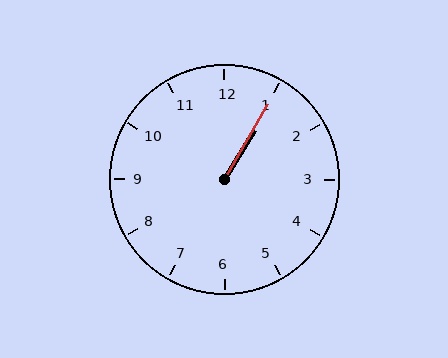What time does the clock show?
1:05.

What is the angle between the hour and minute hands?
Approximately 2 degrees.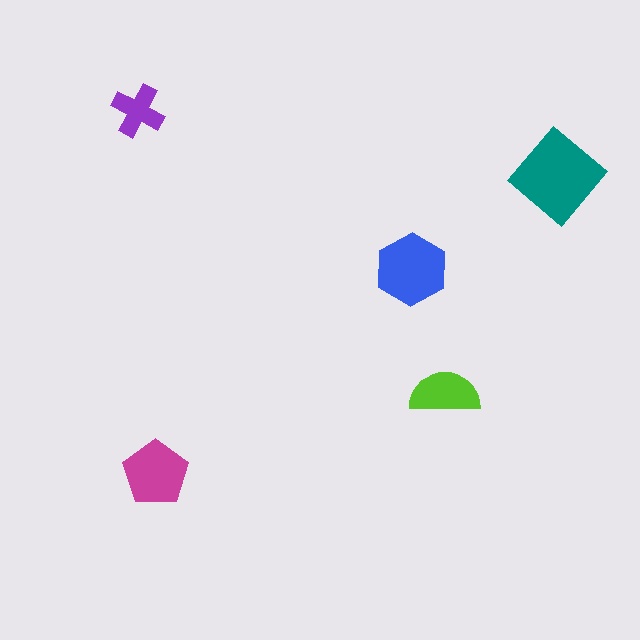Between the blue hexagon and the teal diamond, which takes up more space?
The teal diamond.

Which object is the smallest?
The purple cross.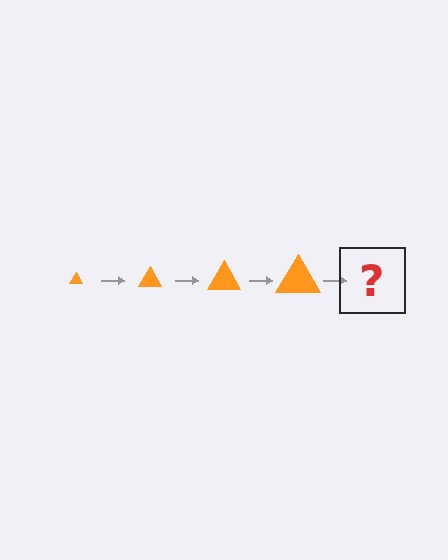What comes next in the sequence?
The next element should be an orange triangle, larger than the previous one.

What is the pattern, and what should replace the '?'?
The pattern is that the triangle gets progressively larger each step. The '?' should be an orange triangle, larger than the previous one.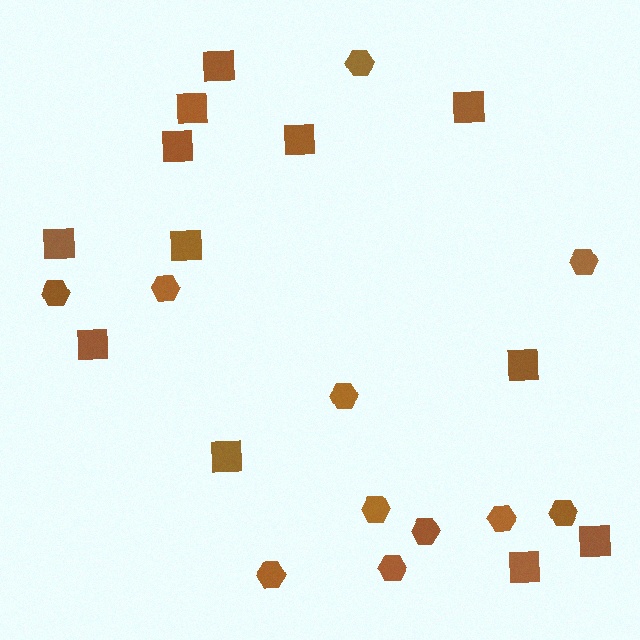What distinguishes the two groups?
There are 2 groups: one group of hexagons (11) and one group of squares (12).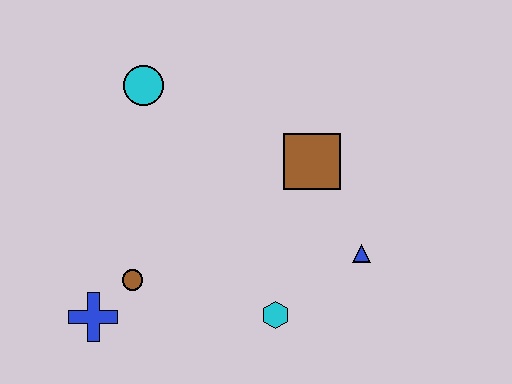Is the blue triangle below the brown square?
Yes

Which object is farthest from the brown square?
The blue cross is farthest from the brown square.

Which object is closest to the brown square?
The blue triangle is closest to the brown square.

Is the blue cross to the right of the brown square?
No